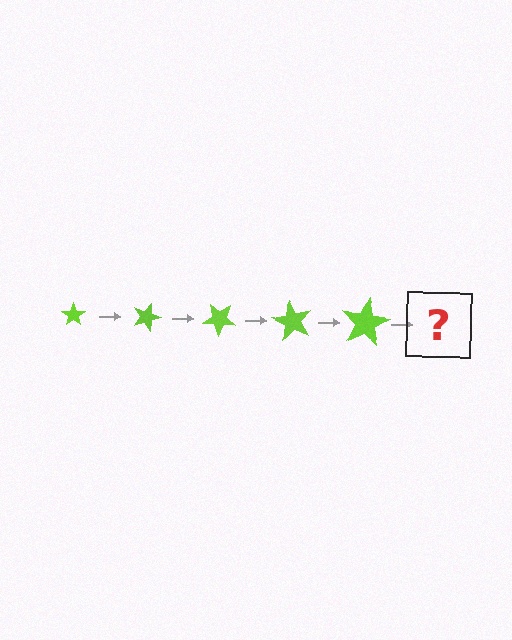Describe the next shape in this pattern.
It should be a star, larger than the previous one and rotated 100 degrees from the start.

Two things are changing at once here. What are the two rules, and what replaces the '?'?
The two rules are that the star grows larger each step and it rotates 20 degrees each step. The '?' should be a star, larger than the previous one and rotated 100 degrees from the start.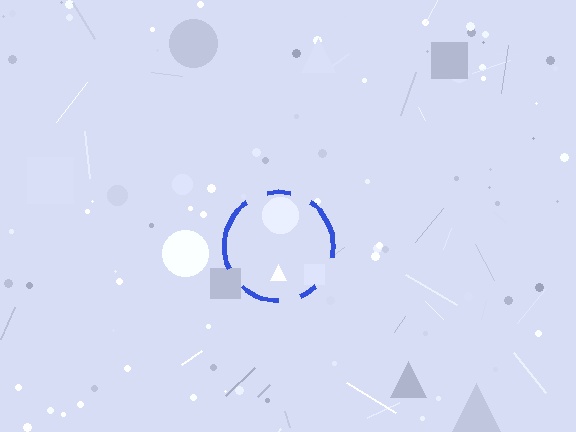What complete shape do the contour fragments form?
The contour fragments form a circle.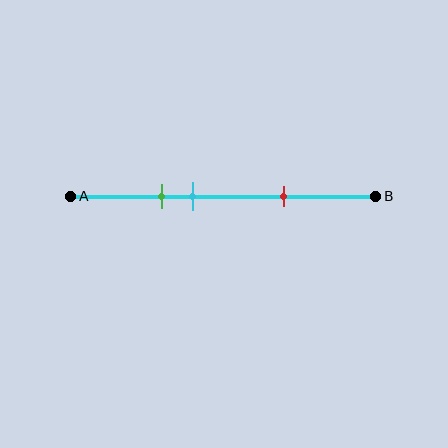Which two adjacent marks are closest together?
The green and cyan marks are the closest adjacent pair.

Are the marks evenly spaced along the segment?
No, the marks are not evenly spaced.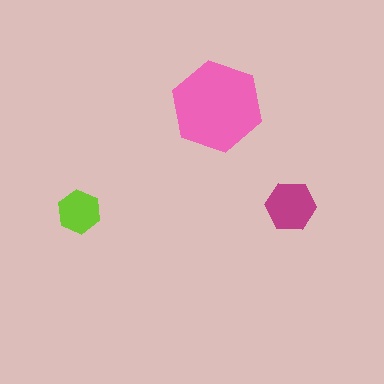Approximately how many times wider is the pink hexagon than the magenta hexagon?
About 2 times wider.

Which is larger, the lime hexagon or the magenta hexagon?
The magenta one.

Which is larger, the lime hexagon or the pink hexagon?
The pink one.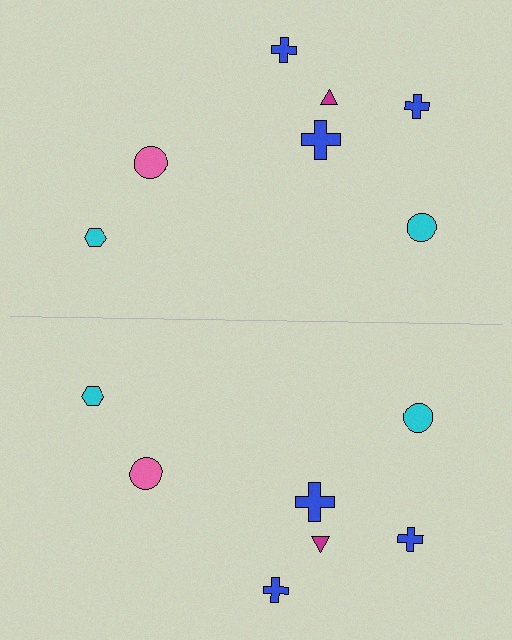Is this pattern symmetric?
Yes, this pattern has bilateral (reflection) symmetry.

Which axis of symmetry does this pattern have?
The pattern has a horizontal axis of symmetry running through the center of the image.